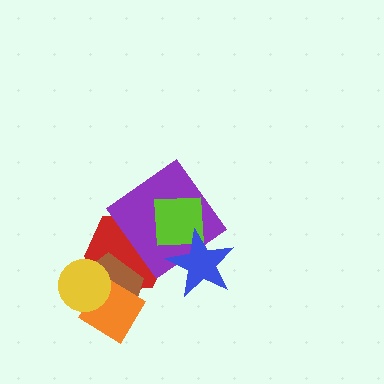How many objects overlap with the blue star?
2 objects overlap with the blue star.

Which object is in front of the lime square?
The blue star is in front of the lime square.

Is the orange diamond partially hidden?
Yes, it is partially covered by another shape.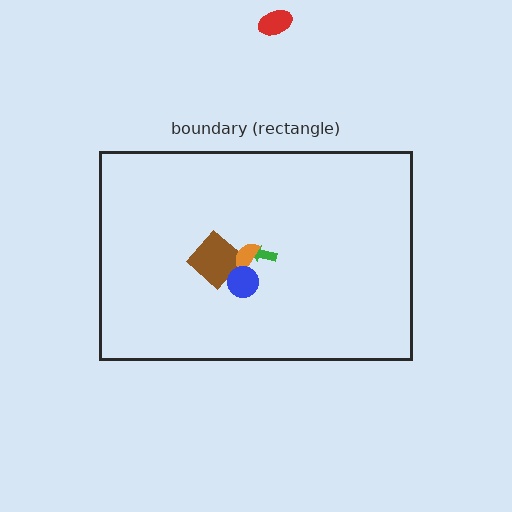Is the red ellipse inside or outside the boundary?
Outside.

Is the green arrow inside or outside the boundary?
Inside.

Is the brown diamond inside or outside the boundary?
Inside.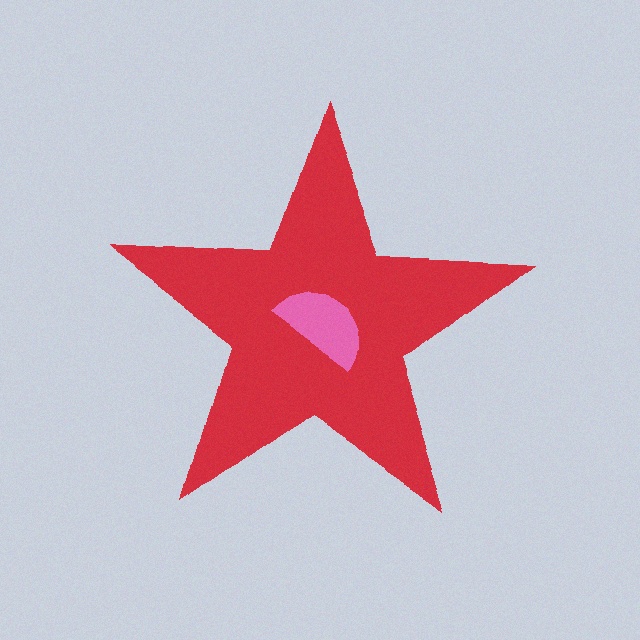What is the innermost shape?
The pink semicircle.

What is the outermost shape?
The red star.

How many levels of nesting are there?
2.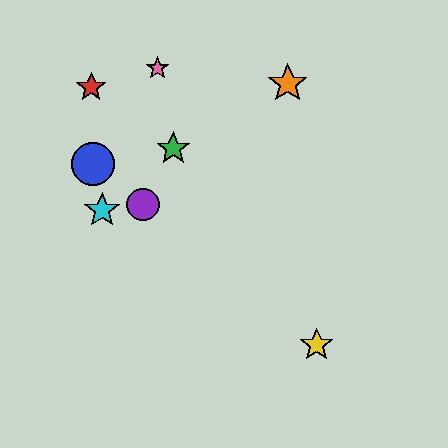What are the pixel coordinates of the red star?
The red star is at (91, 87).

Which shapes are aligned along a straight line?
The blue circle, the yellow star, the purple circle are aligned along a straight line.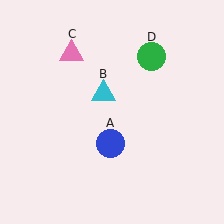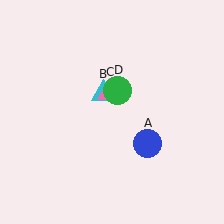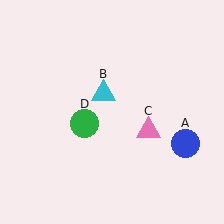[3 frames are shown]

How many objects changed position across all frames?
3 objects changed position: blue circle (object A), pink triangle (object C), green circle (object D).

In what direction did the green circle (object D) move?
The green circle (object D) moved down and to the left.